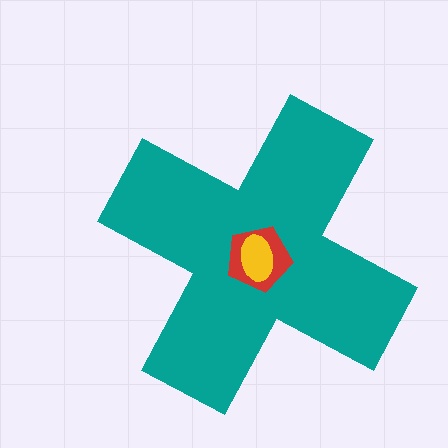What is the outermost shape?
The teal cross.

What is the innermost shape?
The yellow ellipse.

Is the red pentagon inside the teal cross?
Yes.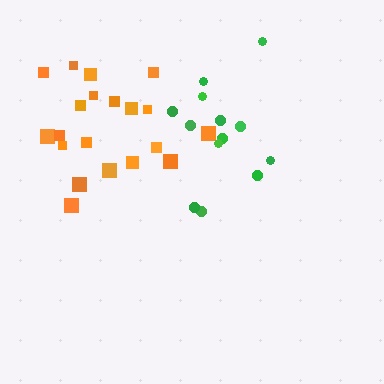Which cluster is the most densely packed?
Green.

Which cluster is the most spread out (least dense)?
Orange.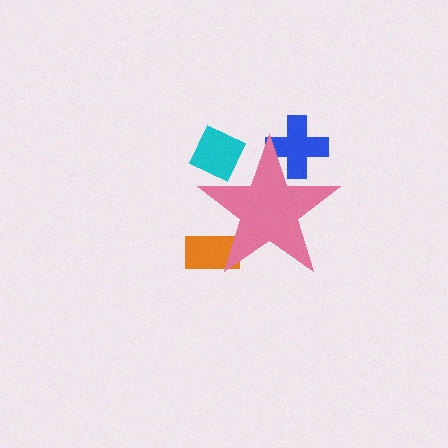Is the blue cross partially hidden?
Yes, the blue cross is partially hidden behind the pink star.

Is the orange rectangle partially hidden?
Yes, the orange rectangle is partially hidden behind the pink star.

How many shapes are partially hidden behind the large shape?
3 shapes are partially hidden.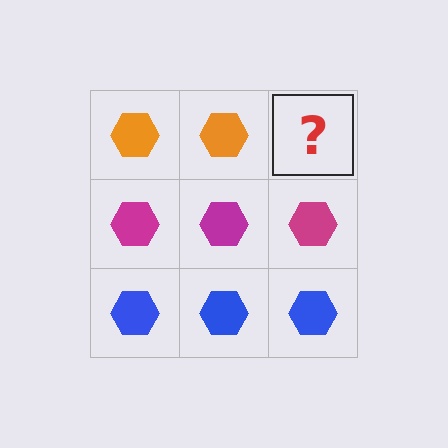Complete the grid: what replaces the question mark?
The question mark should be replaced with an orange hexagon.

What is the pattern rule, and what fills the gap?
The rule is that each row has a consistent color. The gap should be filled with an orange hexagon.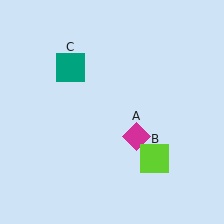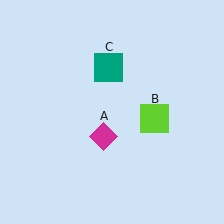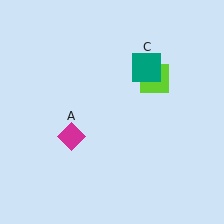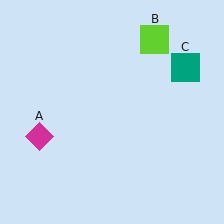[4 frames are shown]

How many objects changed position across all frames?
3 objects changed position: magenta diamond (object A), lime square (object B), teal square (object C).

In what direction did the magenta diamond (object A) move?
The magenta diamond (object A) moved left.